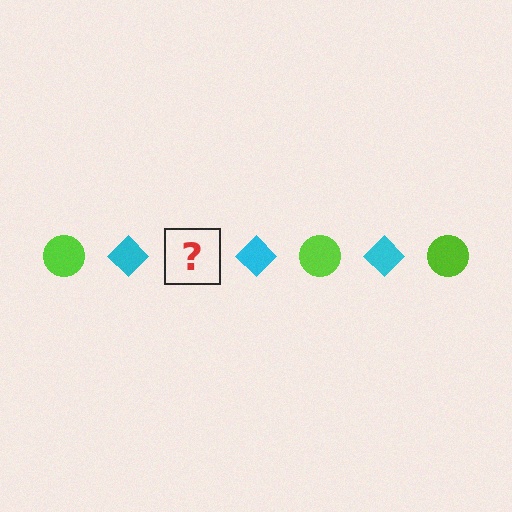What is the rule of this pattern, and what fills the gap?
The rule is that the pattern alternates between lime circle and cyan diamond. The gap should be filled with a lime circle.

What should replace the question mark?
The question mark should be replaced with a lime circle.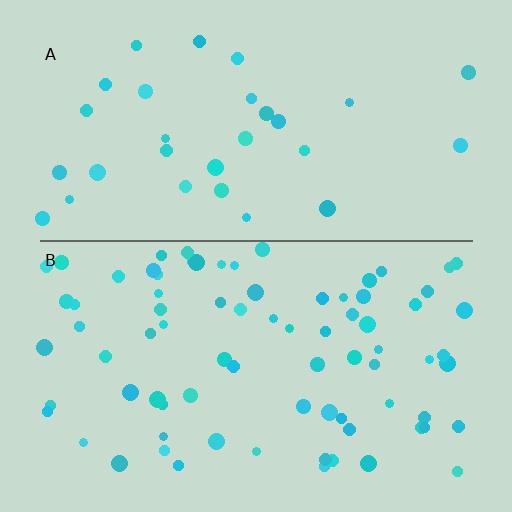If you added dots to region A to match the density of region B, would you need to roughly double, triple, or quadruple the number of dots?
Approximately triple.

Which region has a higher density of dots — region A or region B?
B (the bottom).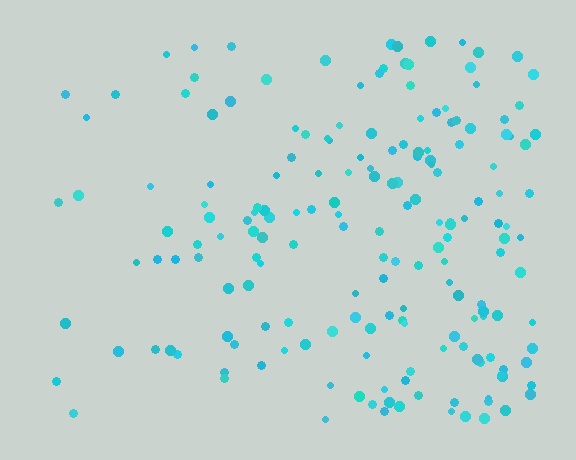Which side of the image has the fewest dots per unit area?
The left.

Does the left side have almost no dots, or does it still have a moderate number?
Still a moderate number, just noticeably fewer than the right.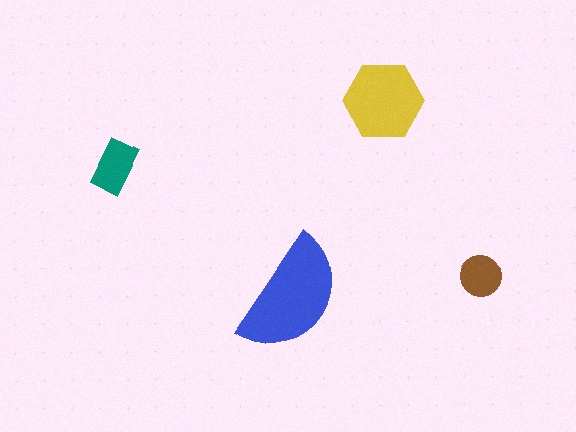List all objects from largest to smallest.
The blue semicircle, the yellow hexagon, the teal rectangle, the brown circle.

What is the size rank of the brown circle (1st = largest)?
4th.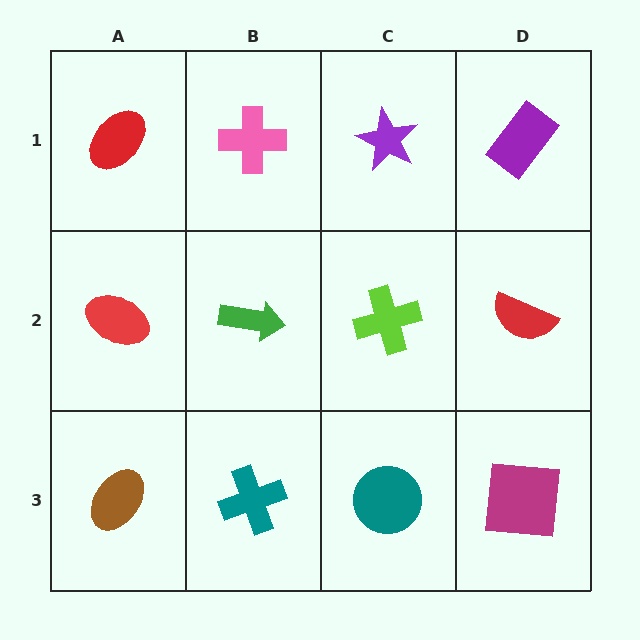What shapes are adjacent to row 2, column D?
A purple rectangle (row 1, column D), a magenta square (row 3, column D), a lime cross (row 2, column C).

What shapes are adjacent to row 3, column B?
A green arrow (row 2, column B), a brown ellipse (row 3, column A), a teal circle (row 3, column C).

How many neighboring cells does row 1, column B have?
3.